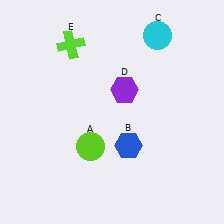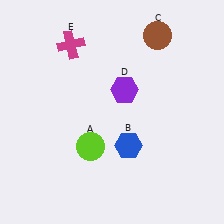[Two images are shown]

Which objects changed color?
C changed from cyan to brown. E changed from lime to magenta.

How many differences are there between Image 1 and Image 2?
There are 2 differences between the two images.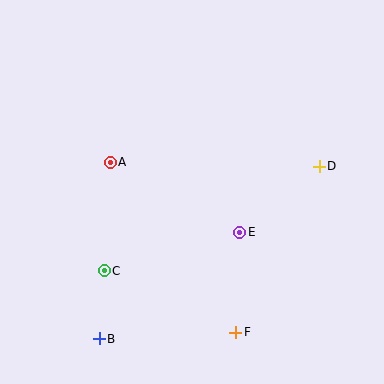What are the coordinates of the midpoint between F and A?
The midpoint between F and A is at (173, 247).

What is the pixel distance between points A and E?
The distance between A and E is 147 pixels.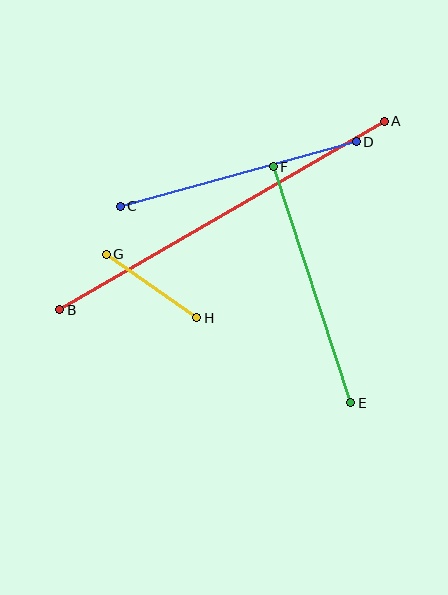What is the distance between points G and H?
The distance is approximately 111 pixels.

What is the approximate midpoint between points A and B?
The midpoint is at approximately (222, 216) pixels.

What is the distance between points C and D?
The distance is approximately 245 pixels.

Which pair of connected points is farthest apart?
Points A and B are farthest apart.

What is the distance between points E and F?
The distance is approximately 248 pixels.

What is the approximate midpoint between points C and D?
The midpoint is at approximately (238, 174) pixels.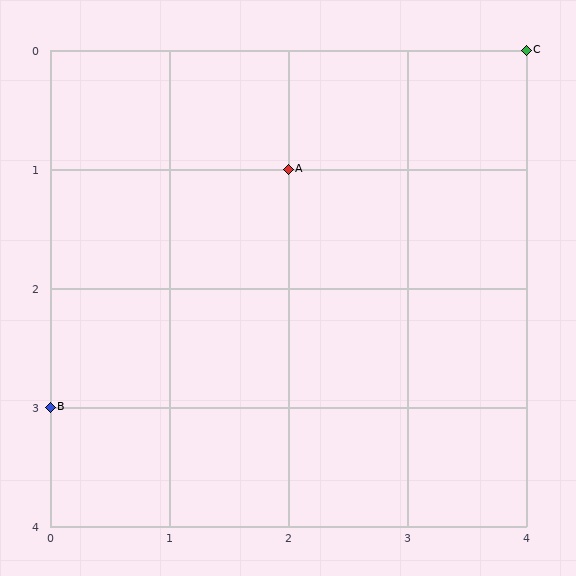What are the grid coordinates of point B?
Point B is at grid coordinates (0, 3).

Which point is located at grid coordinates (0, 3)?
Point B is at (0, 3).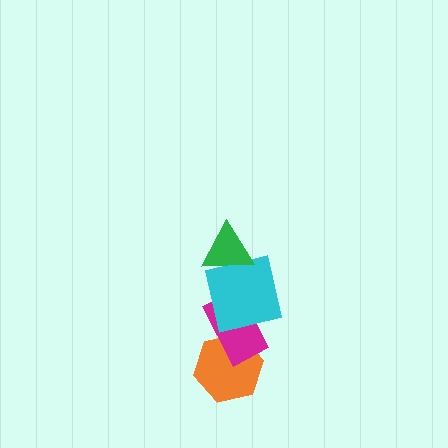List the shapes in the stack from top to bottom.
From top to bottom: the green triangle, the cyan square, the magenta rectangle, the orange hexagon.